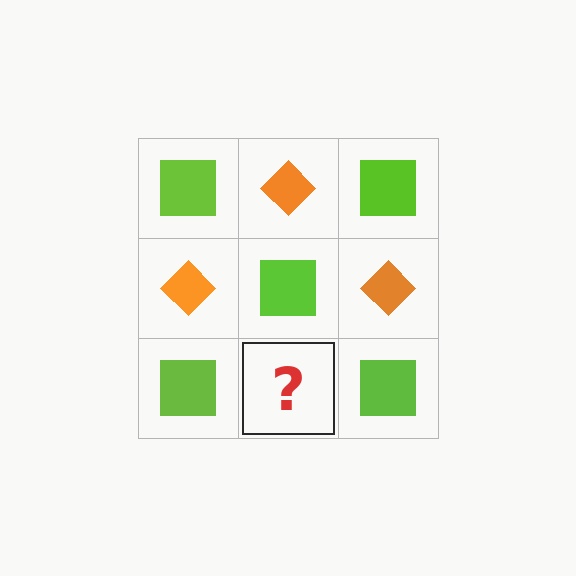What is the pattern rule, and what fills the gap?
The rule is that it alternates lime square and orange diamond in a checkerboard pattern. The gap should be filled with an orange diamond.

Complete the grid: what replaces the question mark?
The question mark should be replaced with an orange diamond.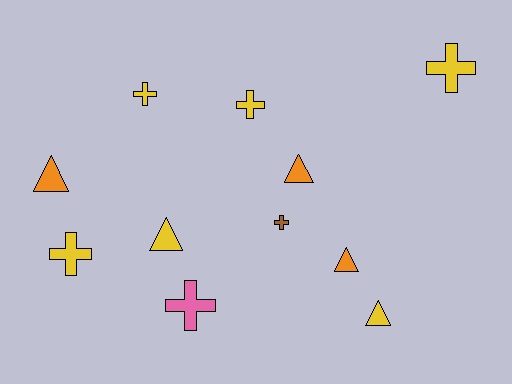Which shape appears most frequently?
Cross, with 6 objects.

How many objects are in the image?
There are 11 objects.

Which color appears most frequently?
Yellow, with 6 objects.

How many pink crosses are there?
There is 1 pink cross.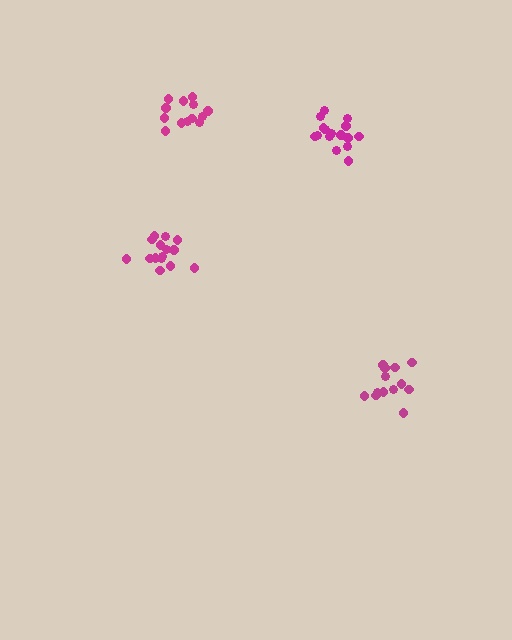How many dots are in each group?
Group 1: 13 dots, Group 2: 13 dots, Group 3: 15 dots, Group 4: 17 dots (58 total).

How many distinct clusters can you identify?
There are 4 distinct clusters.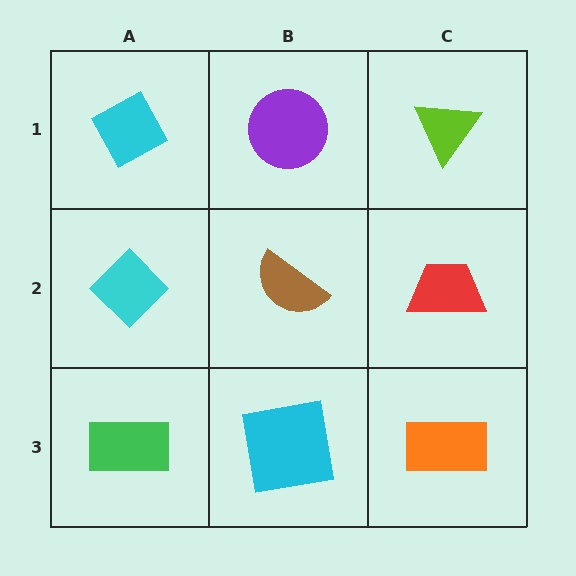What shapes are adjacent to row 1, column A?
A cyan diamond (row 2, column A), a purple circle (row 1, column B).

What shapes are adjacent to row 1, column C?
A red trapezoid (row 2, column C), a purple circle (row 1, column B).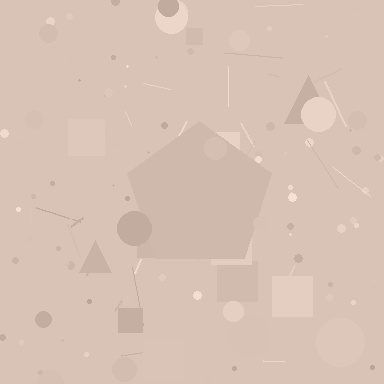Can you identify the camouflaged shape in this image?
The camouflaged shape is a pentagon.